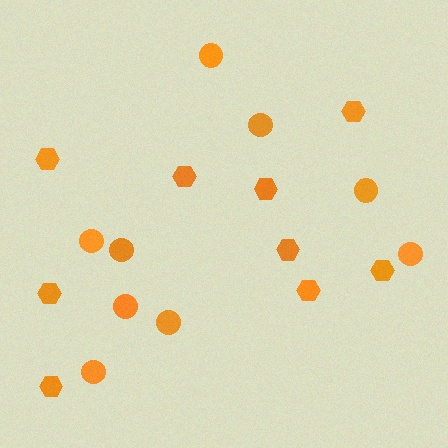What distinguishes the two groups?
There are 2 groups: one group of circles (9) and one group of hexagons (9).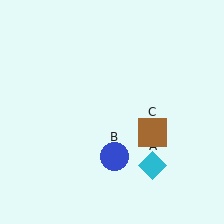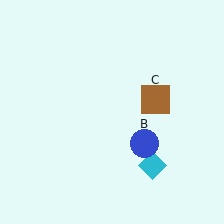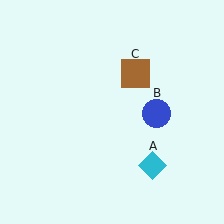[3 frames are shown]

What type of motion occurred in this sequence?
The blue circle (object B), brown square (object C) rotated counterclockwise around the center of the scene.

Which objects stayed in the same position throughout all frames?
Cyan diamond (object A) remained stationary.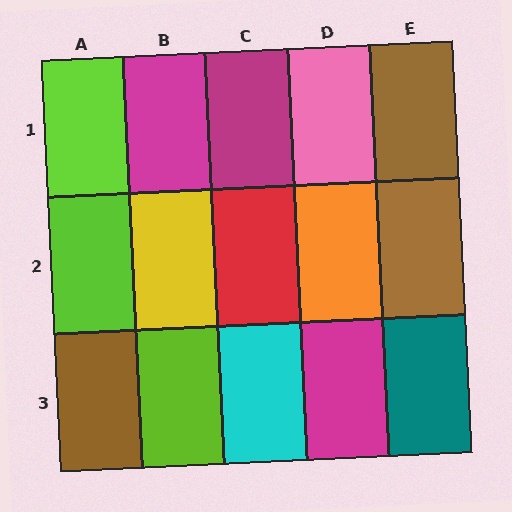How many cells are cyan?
1 cell is cyan.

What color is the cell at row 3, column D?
Magenta.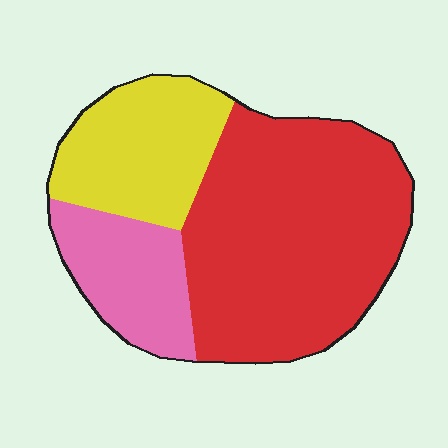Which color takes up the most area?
Red, at roughly 55%.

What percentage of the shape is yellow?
Yellow takes up about one quarter (1/4) of the shape.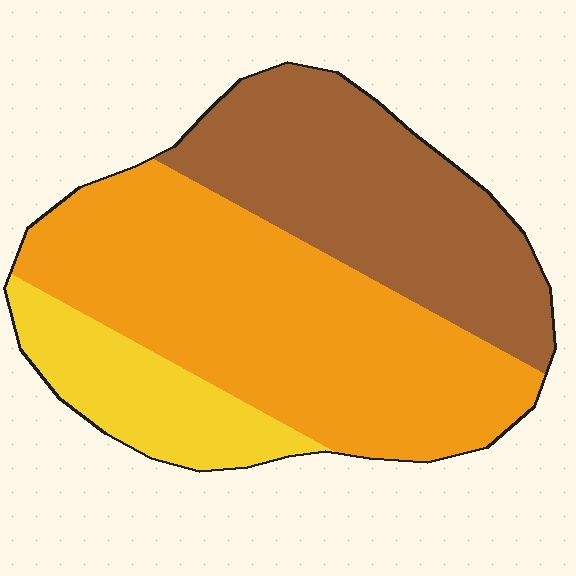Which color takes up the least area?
Yellow, at roughly 15%.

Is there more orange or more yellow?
Orange.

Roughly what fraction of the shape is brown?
Brown covers 34% of the shape.